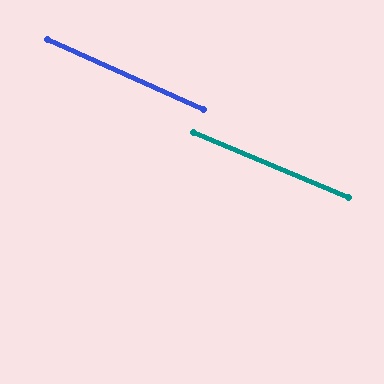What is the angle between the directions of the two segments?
Approximately 1 degree.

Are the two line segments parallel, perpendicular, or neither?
Parallel — their directions differ by only 1.4°.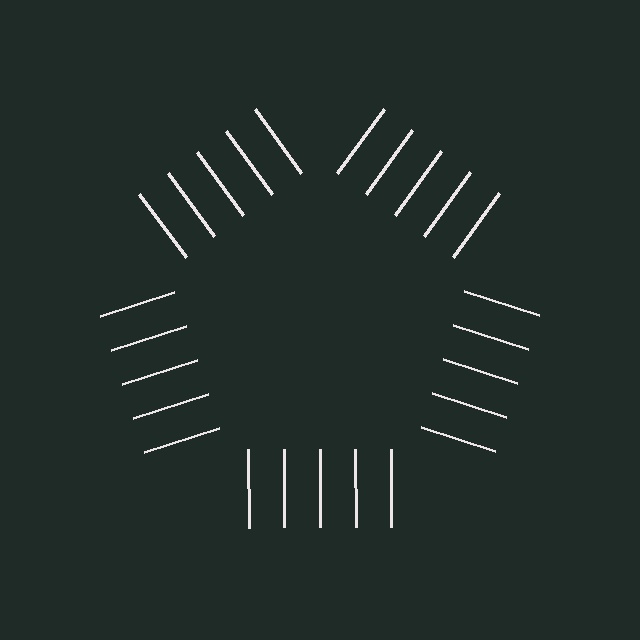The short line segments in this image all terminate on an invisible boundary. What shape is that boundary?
An illusory pentagon — the line segments terminate on its edges but no continuous stroke is drawn.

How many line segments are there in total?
25 — 5 along each of the 5 edges.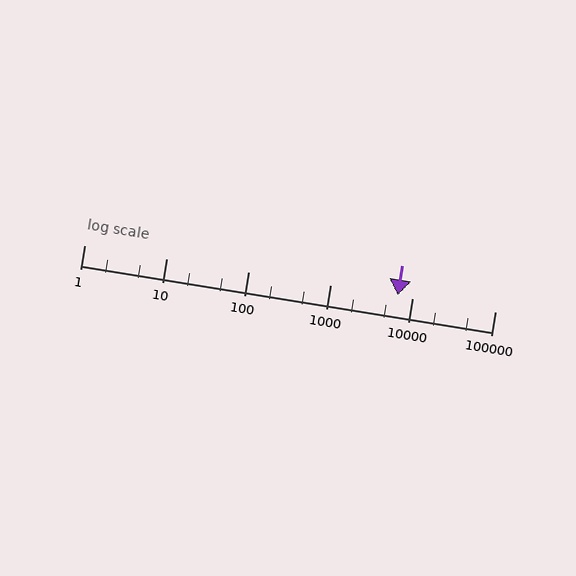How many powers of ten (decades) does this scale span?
The scale spans 5 decades, from 1 to 100000.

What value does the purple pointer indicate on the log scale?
The pointer indicates approximately 6500.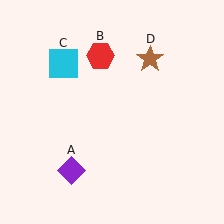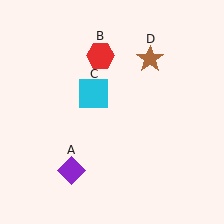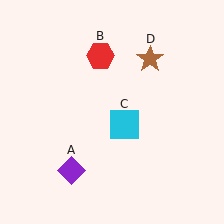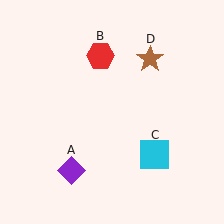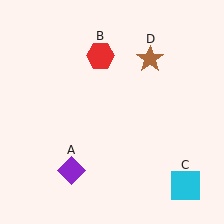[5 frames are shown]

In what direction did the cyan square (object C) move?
The cyan square (object C) moved down and to the right.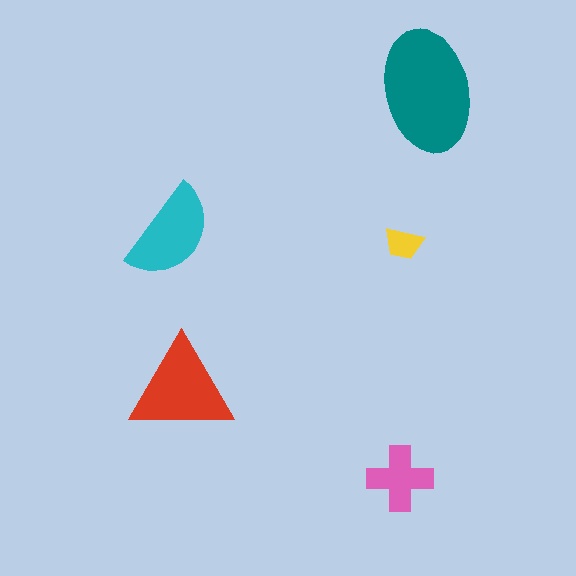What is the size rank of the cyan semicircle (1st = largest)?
3rd.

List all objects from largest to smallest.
The teal ellipse, the red triangle, the cyan semicircle, the pink cross, the yellow trapezoid.